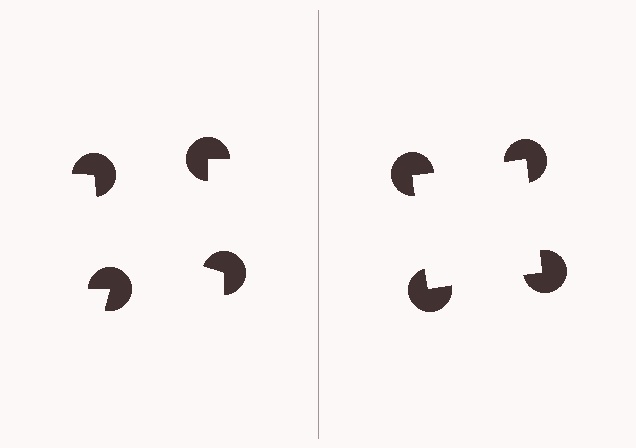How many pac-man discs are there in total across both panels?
8 — 4 on each side.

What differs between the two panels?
The pac-man discs are positioned identically on both sides; only the wedge orientations differ. On the right they align to a square; on the left they are misaligned.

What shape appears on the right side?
An illusory square.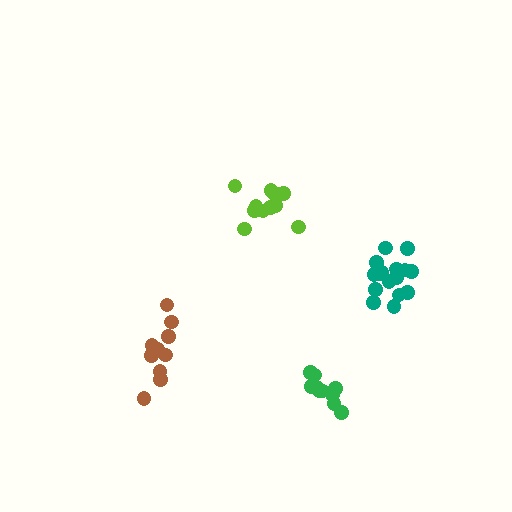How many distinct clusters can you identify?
There are 4 distinct clusters.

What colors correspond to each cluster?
The clusters are colored: brown, lime, teal, green.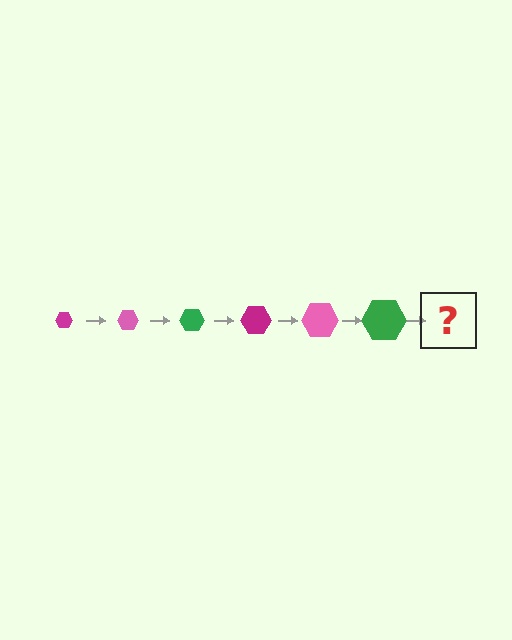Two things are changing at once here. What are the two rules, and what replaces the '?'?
The two rules are that the hexagon grows larger each step and the color cycles through magenta, pink, and green. The '?' should be a magenta hexagon, larger than the previous one.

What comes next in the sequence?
The next element should be a magenta hexagon, larger than the previous one.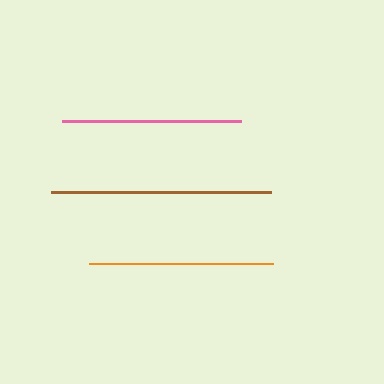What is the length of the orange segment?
The orange segment is approximately 183 pixels long.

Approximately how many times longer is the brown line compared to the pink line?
The brown line is approximately 1.2 times the length of the pink line.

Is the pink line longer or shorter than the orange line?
The orange line is longer than the pink line.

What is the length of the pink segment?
The pink segment is approximately 179 pixels long.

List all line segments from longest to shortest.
From longest to shortest: brown, orange, pink.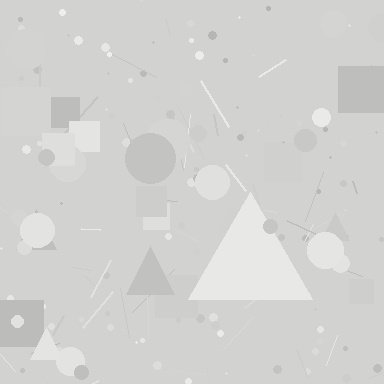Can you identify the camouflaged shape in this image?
The camouflaged shape is a triangle.